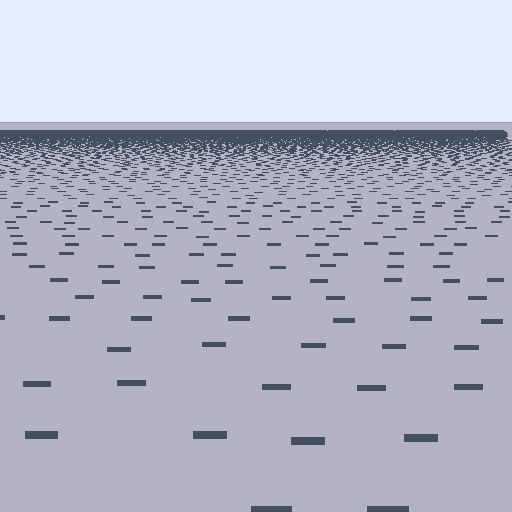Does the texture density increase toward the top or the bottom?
Density increases toward the top.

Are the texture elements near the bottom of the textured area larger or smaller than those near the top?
Larger. Near the bottom, elements are closer to the viewer and appear at a bigger on-screen size.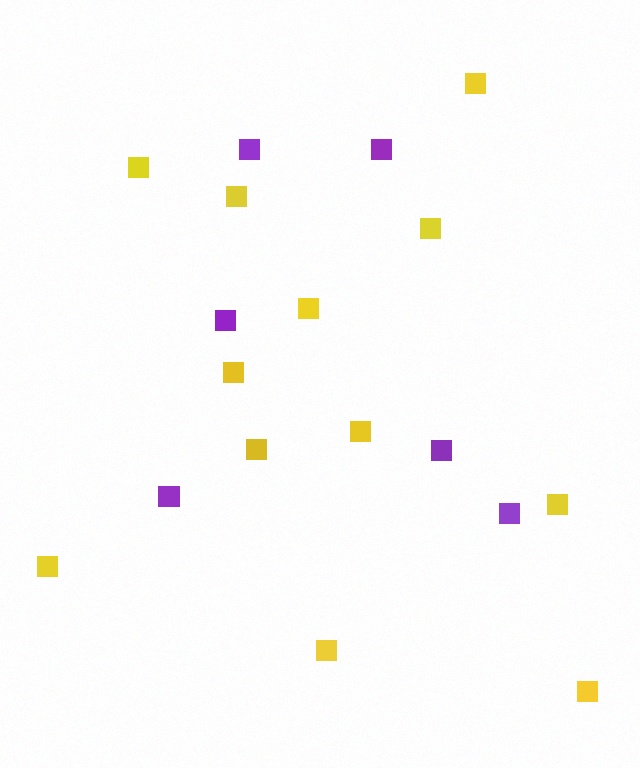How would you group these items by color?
There are 2 groups: one group of purple squares (6) and one group of yellow squares (12).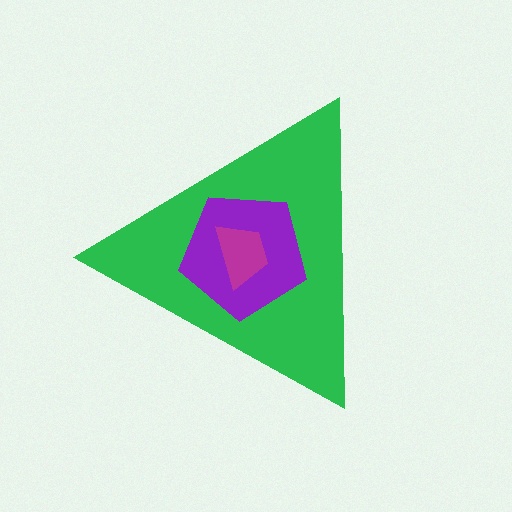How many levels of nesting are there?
3.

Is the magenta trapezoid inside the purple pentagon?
Yes.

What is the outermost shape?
The green triangle.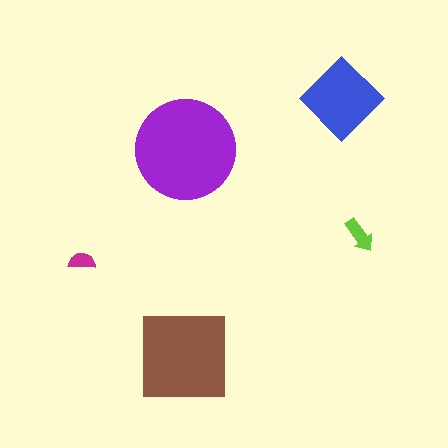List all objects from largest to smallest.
The purple circle, the brown square, the blue diamond, the lime arrow, the magenta semicircle.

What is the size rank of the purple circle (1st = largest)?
1st.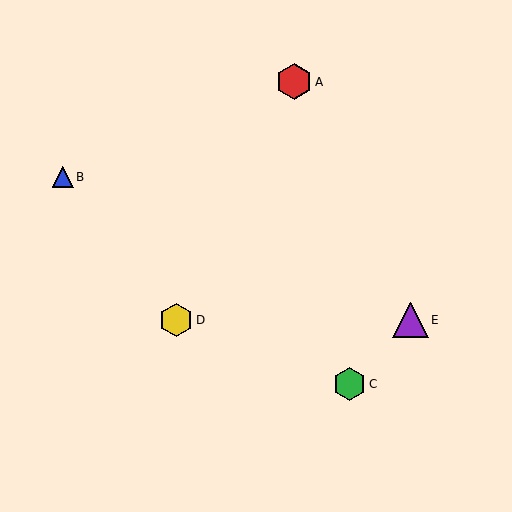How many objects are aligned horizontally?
2 objects (D, E) are aligned horizontally.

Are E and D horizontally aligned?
Yes, both are at y≈320.